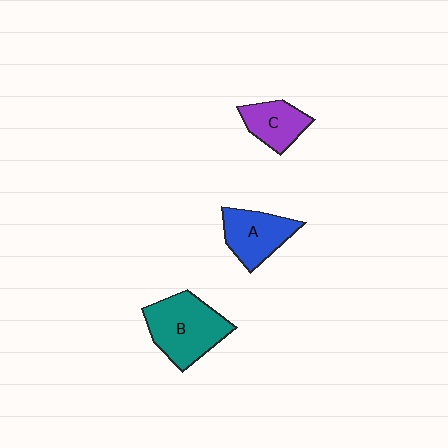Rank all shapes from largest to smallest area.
From largest to smallest: B (teal), A (blue), C (purple).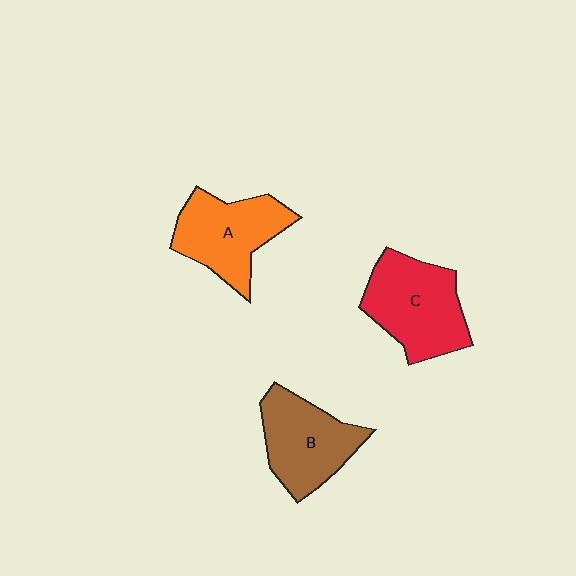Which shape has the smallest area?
Shape B (brown).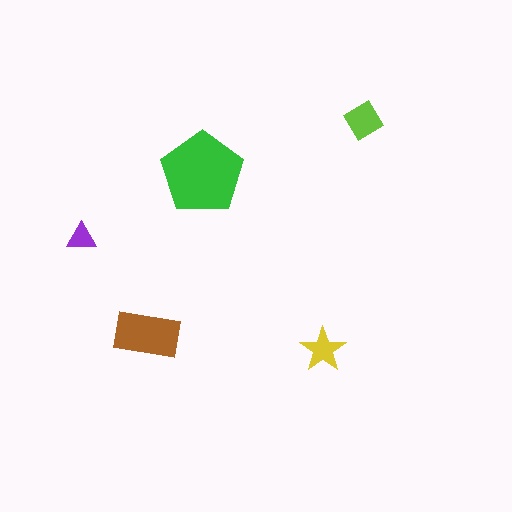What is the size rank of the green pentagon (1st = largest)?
1st.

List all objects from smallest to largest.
The purple triangle, the yellow star, the lime diamond, the brown rectangle, the green pentagon.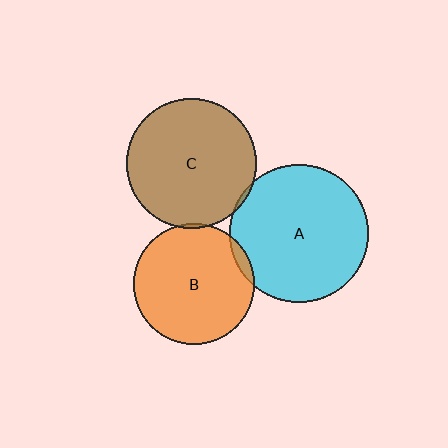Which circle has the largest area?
Circle A (cyan).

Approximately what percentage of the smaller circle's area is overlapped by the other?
Approximately 5%.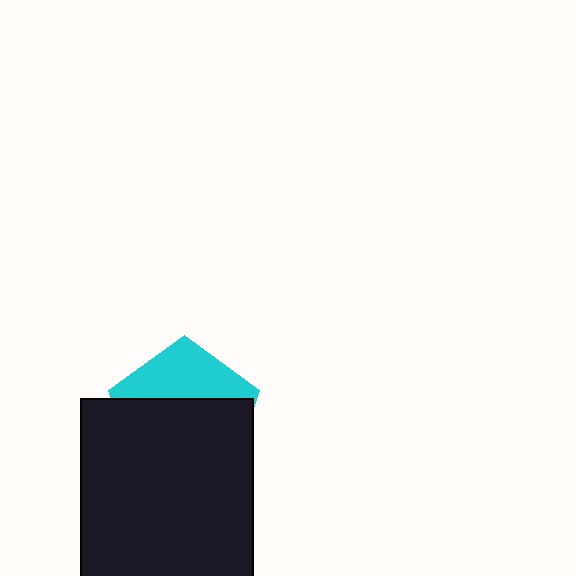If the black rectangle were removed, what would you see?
You would see the complete cyan pentagon.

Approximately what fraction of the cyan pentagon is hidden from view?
Roughly 65% of the cyan pentagon is hidden behind the black rectangle.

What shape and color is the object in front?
The object in front is a black rectangle.